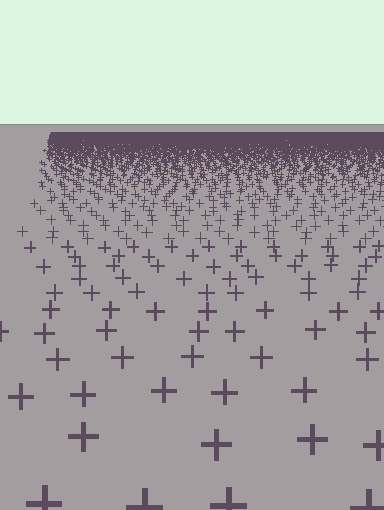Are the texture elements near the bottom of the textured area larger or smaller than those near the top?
Larger. Near the bottom, elements are closer to the viewer and appear at a bigger on-screen size.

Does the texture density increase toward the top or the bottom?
Density increases toward the top.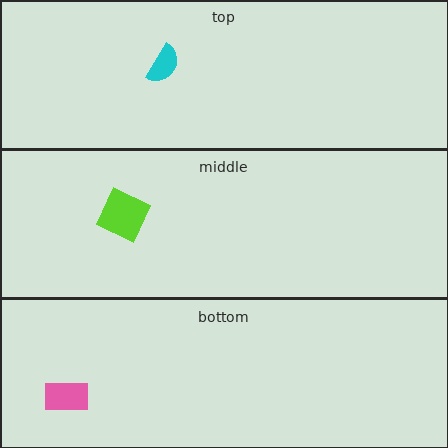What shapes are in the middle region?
The lime square.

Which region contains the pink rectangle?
The bottom region.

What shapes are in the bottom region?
The pink rectangle.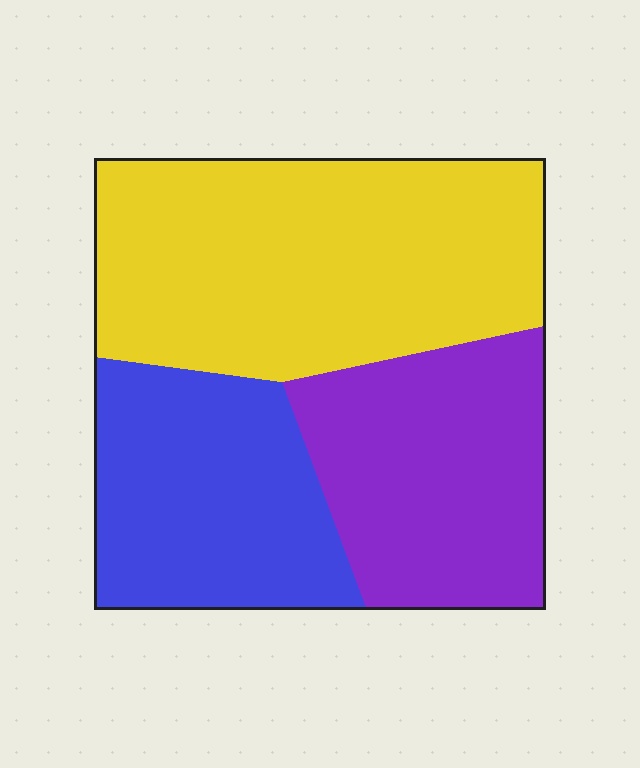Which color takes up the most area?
Yellow, at roughly 45%.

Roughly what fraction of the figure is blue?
Blue takes up between a quarter and a half of the figure.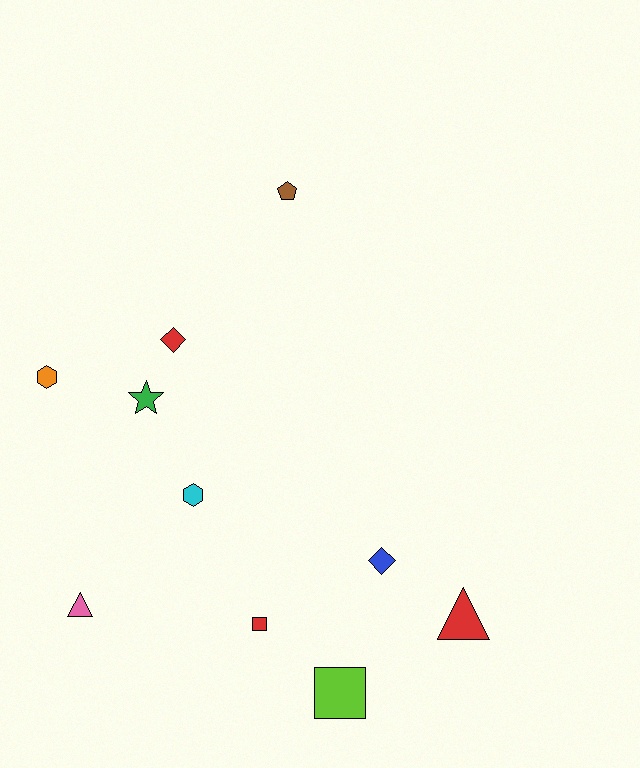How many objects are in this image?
There are 10 objects.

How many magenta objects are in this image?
There are no magenta objects.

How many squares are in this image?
There are 2 squares.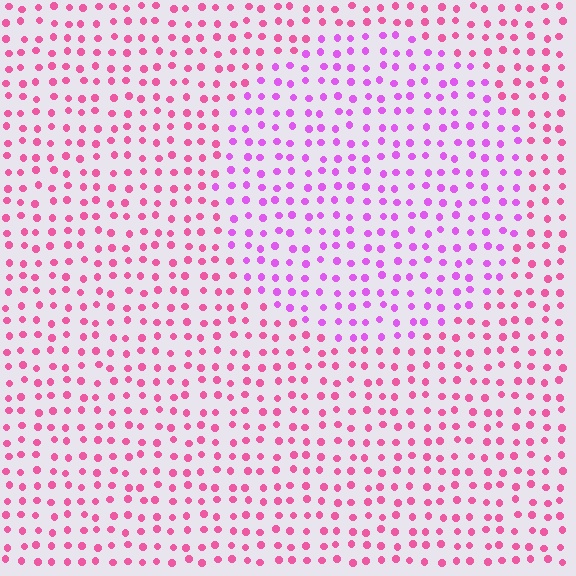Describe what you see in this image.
The image is filled with small pink elements in a uniform arrangement. A circle-shaped region is visible where the elements are tinted to a slightly different hue, forming a subtle color boundary.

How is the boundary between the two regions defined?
The boundary is defined purely by a slight shift in hue (about 36 degrees). Spacing, size, and orientation are identical on both sides.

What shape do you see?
I see a circle.